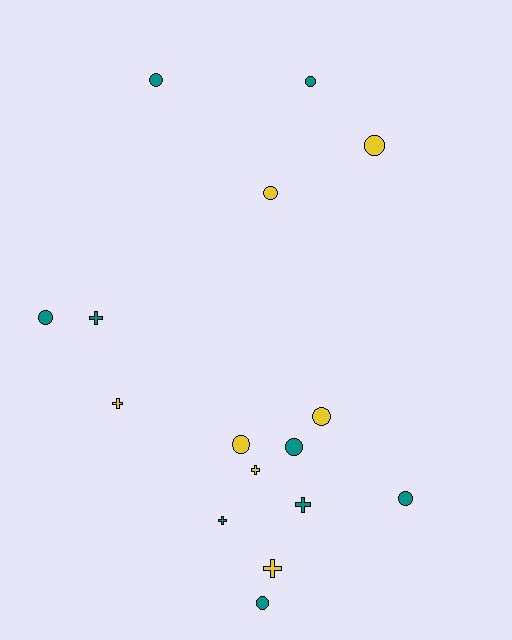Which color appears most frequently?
Teal, with 9 objects.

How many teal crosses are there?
There are 3 teal crosses.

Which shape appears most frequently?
Circle, with 10 objects.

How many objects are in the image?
There are 16 objects.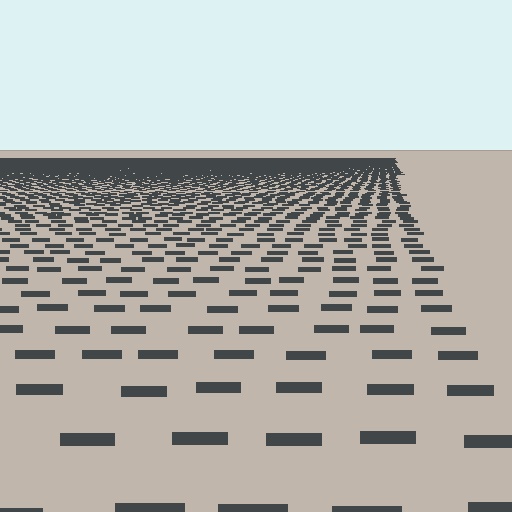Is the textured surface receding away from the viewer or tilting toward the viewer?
The surface is receding away from the viewer. Texture elements get smaller and denser toward the top.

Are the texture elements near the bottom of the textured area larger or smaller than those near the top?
Larger. Near the bottom, elements are closer to the viewer and appear at a bigger on-screen size.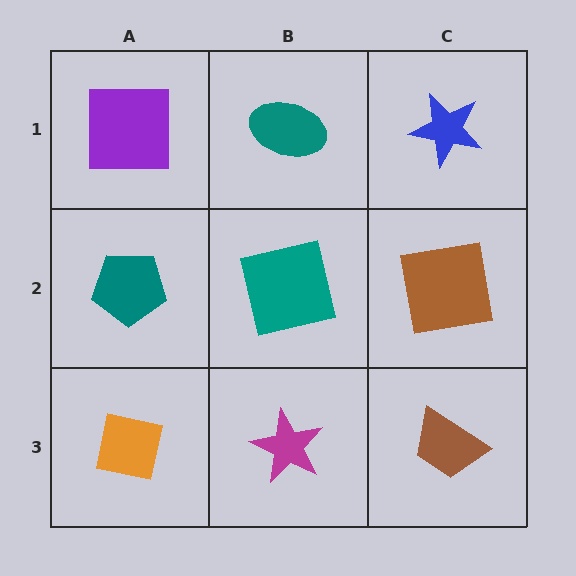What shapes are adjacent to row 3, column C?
A brown square (row 2, column C), a magenta star (row 3, column B).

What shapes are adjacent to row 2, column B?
A teal ellipse (row 1, column B), a magenta star (row 3, column B), a teal pentagon (row 2, column A), a brown square (row 2, column C).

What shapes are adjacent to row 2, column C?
A blue star (row 1, column C), a brown trapezoid (row 3, column C), a teal square (row 2, column B).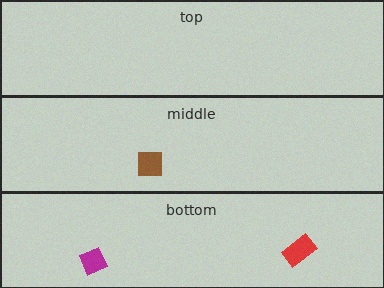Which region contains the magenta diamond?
The bottom region.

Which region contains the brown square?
The middle region.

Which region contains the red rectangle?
The bottom region.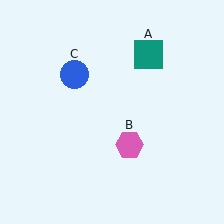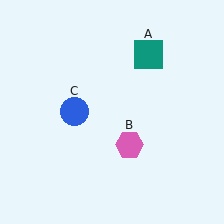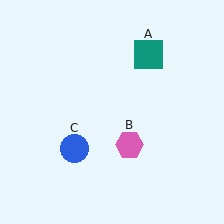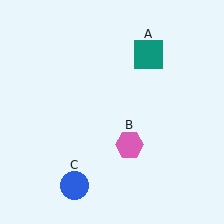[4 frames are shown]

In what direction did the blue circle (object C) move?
The blue circle (object C) moved down.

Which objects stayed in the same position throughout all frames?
Teal square (object A) and pink hexagon (object B) remained stationary.